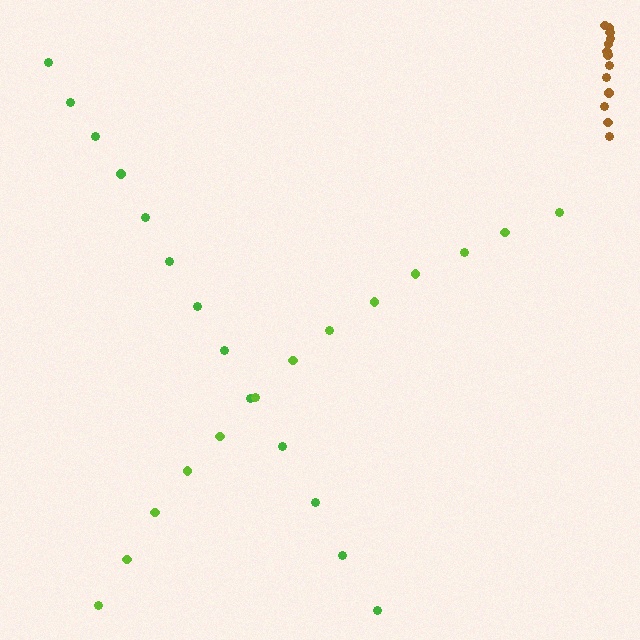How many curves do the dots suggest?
There are 3 distinct paths.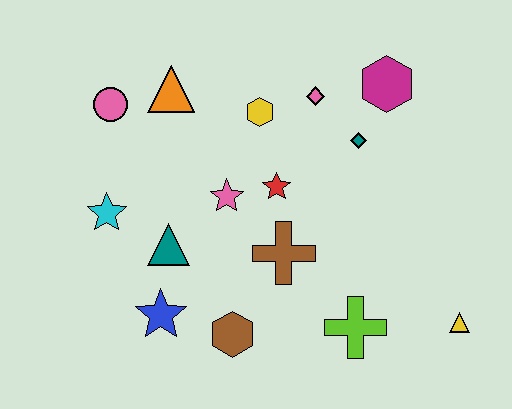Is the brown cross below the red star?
Yes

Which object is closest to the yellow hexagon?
The pink diamond is closest to the yellow hexagon.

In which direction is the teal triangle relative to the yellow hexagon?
The teal triangle is below the yellow hexagon.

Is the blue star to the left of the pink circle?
No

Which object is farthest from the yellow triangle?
The pink circle is farthest from the yellow triangle.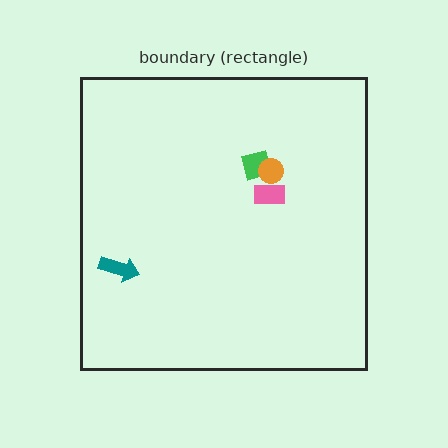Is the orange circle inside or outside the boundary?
Inside.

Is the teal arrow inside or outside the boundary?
Inside.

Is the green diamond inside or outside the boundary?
Inside.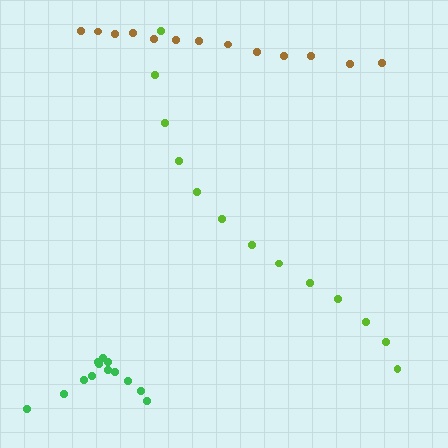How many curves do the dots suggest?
There are 3 distinct paths.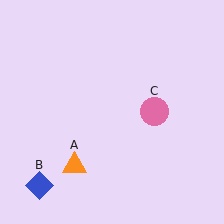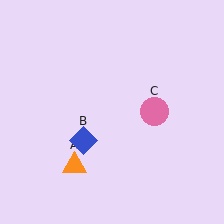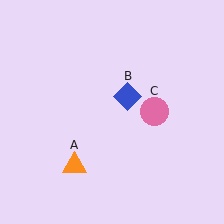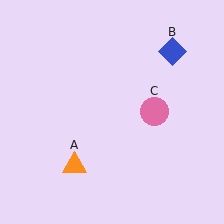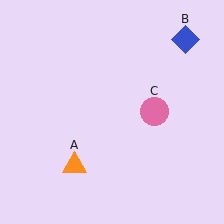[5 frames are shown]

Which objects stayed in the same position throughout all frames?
Orange triangle (object A) and pink circle (object C) remained stationary.